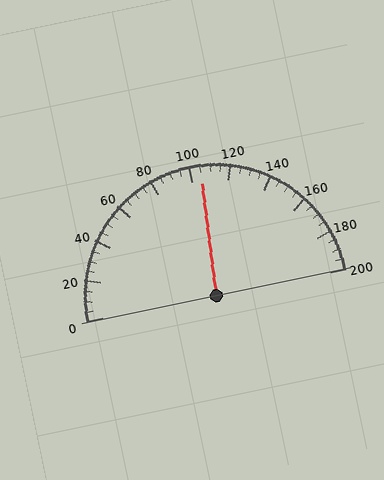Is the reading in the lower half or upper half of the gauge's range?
The reading is in the upper half of the range (0 to 200).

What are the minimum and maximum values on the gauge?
The gauge ranges from 0 to 200.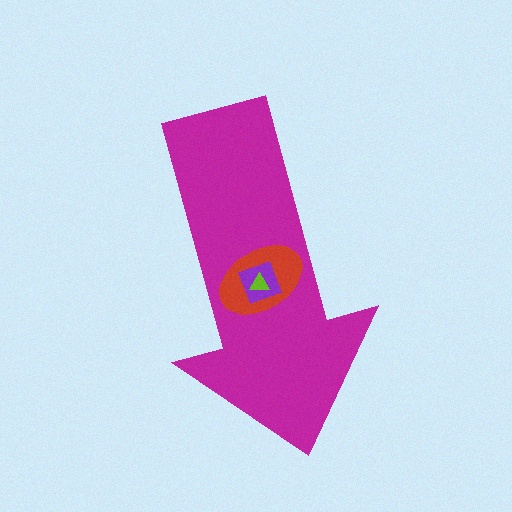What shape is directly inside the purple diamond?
The lime triangle.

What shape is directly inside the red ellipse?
The purple diamond.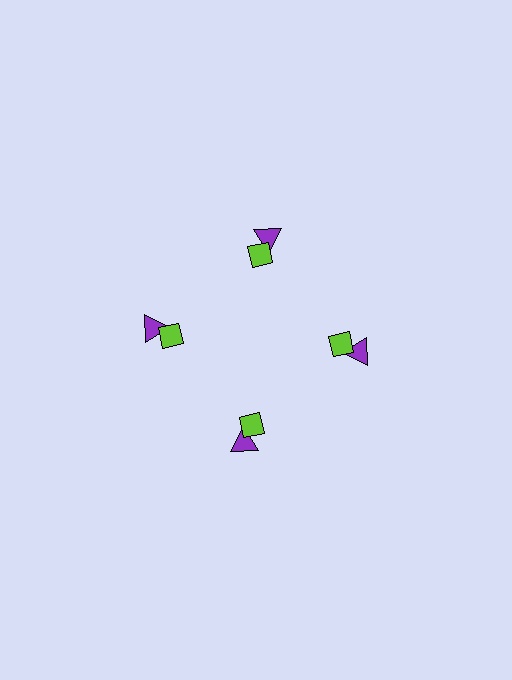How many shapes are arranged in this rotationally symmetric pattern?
There are 8 shapes, arranged in 4 groups of 2.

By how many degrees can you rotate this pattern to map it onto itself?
The pattern maps onto itself every 90 degrees of rotation.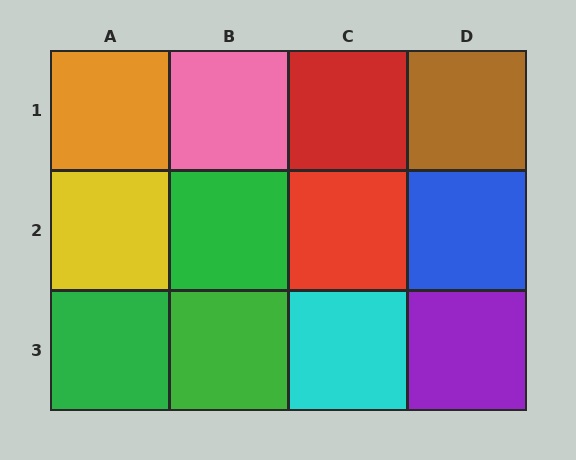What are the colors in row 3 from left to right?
Green, green, cyan, purple.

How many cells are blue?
1 cell is blue.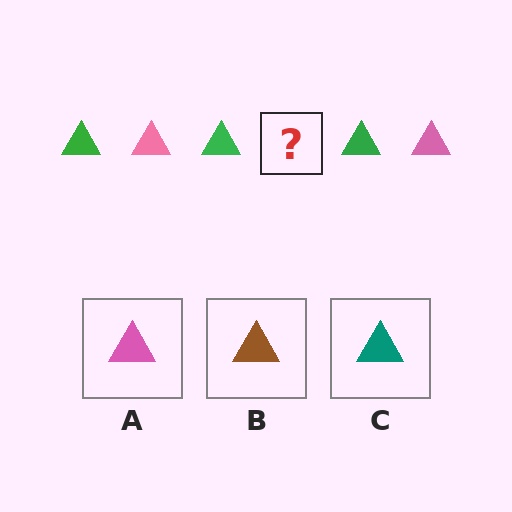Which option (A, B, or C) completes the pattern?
A.